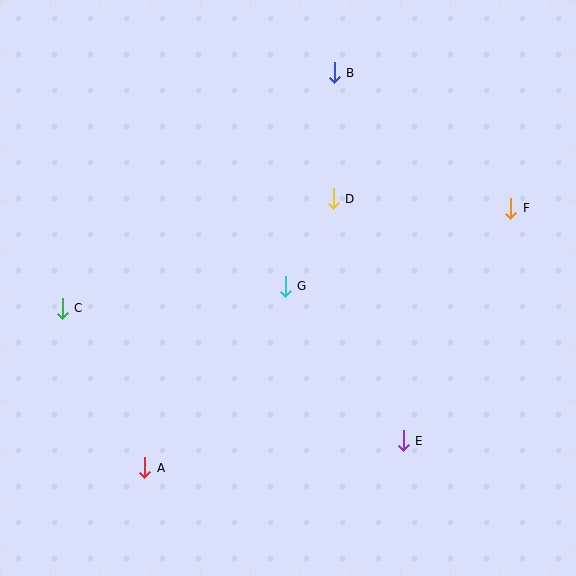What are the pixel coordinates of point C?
Point C is at (62, 308).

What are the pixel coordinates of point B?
Point B is at (334, 73).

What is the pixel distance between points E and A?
The distance between E and A is 260 pixels.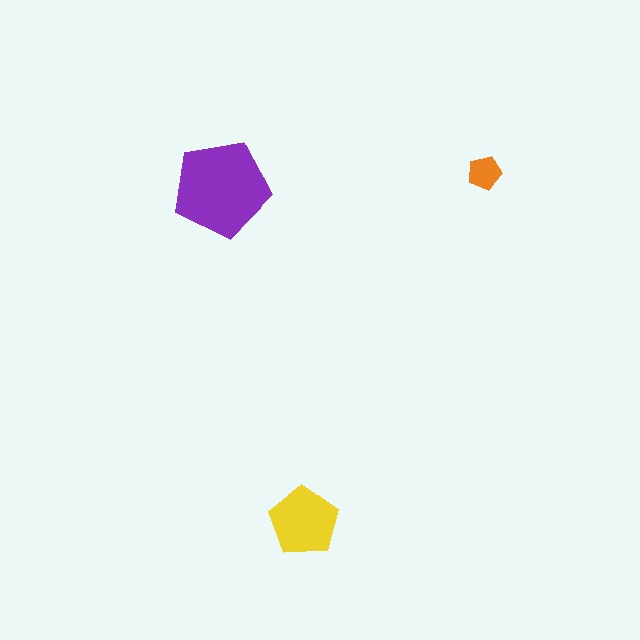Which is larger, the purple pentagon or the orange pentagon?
The purple one.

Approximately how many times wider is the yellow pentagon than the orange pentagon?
About 2 times wider.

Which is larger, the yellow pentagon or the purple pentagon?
The purple one.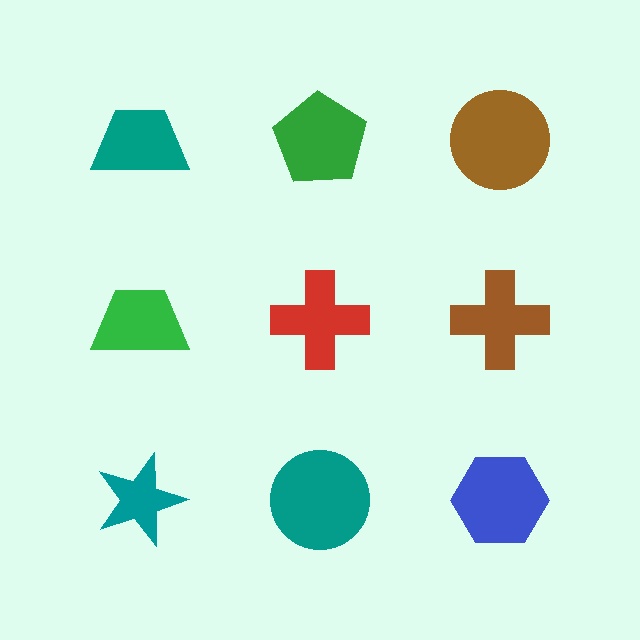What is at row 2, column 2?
A red cross.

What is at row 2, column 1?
A green trapezoid.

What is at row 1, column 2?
A green pentagon.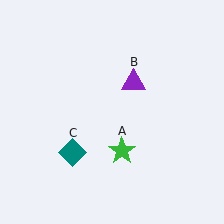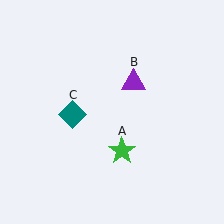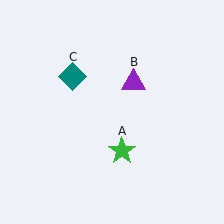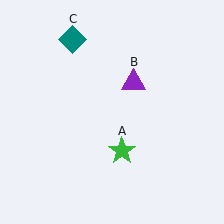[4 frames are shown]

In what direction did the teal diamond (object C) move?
The teal diamond (object C) moved up.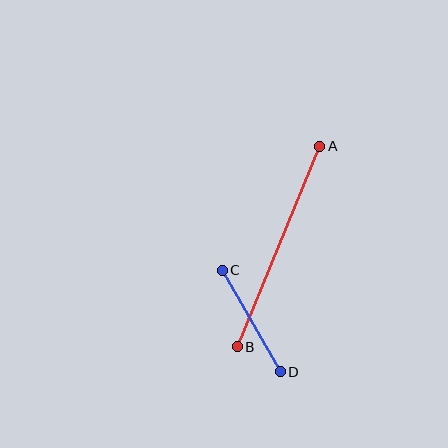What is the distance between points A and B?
The distance is approximately 217 pixels.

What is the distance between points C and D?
The distance is approximately 117 pixels.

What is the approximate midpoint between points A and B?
The midpoint is at approximately (278, 247) pixels.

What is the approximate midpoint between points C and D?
The midpoint is at approximately (251, 321) pixels.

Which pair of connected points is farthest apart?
Points A and B are farthest apart.